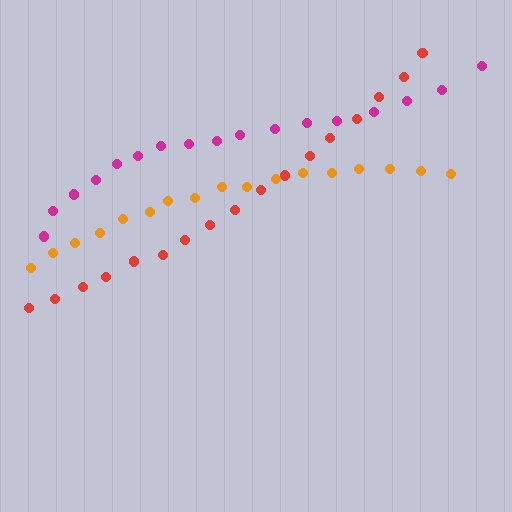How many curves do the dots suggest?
There are 3 distinct paths.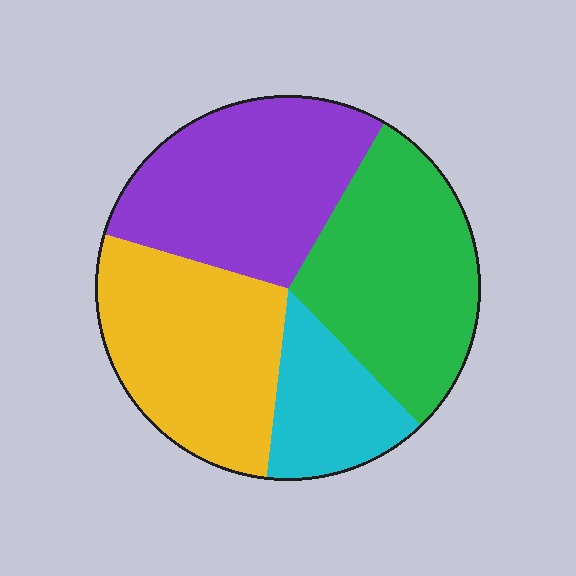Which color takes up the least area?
Cyan, at roughly 15%.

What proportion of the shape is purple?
Purple takes up about one quarter (1/4) of the shape.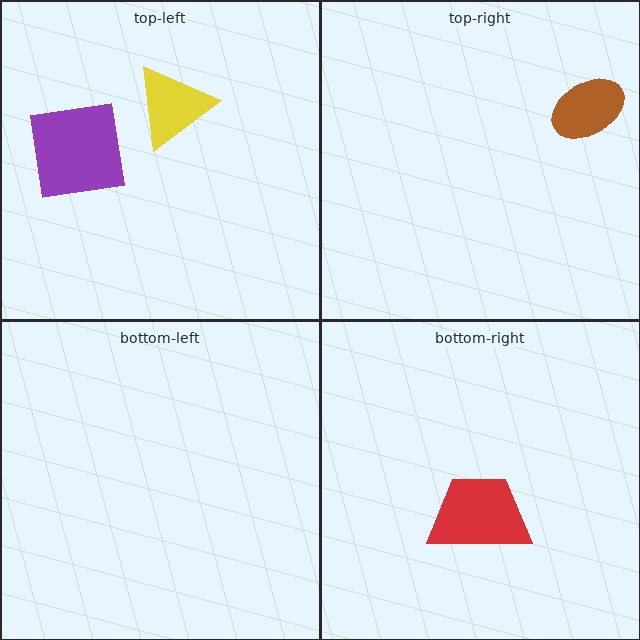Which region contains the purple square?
The top-left region.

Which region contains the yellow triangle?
The top-left region.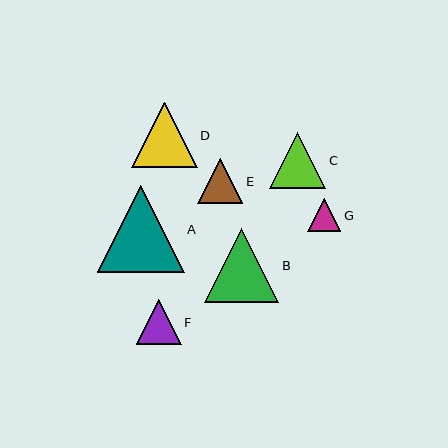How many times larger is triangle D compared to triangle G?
Triangle D is approximately 2.0 times the size of triangle G.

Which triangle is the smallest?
Triangle G is the smallest with a size of approximately 33 pixels.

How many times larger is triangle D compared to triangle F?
Triangle D is approximately 1.5 times the size of triangle F.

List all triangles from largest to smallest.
From largest to smallest: A, B, D, C, F, E, G.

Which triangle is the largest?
Triangle A is the largest with a size of approximately 87 pixels.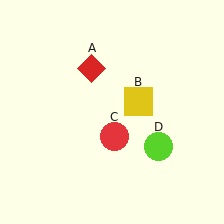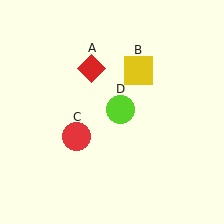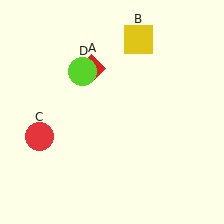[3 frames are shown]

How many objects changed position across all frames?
3 objects changed position: yellow square (object B), red circle (object C), lime circle (object D).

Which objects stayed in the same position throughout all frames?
Red diamond (object A) remained stationary.